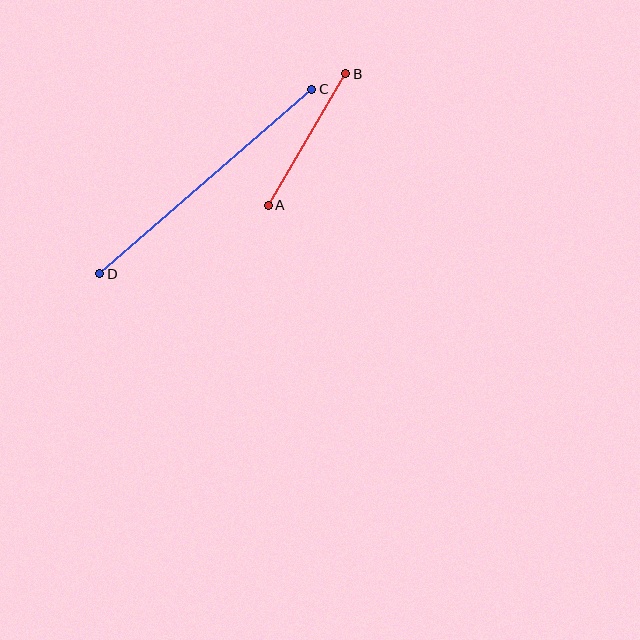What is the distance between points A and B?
The distance is approximately 153 pixels.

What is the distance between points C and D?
The distance is approximately 281 pixels.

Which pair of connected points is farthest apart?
Points C and D are farthest apart.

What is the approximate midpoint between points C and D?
The midpoint is at approximately (206, 181) pixels.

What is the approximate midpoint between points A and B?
The midpoint is at approximately (307, 140) pixels.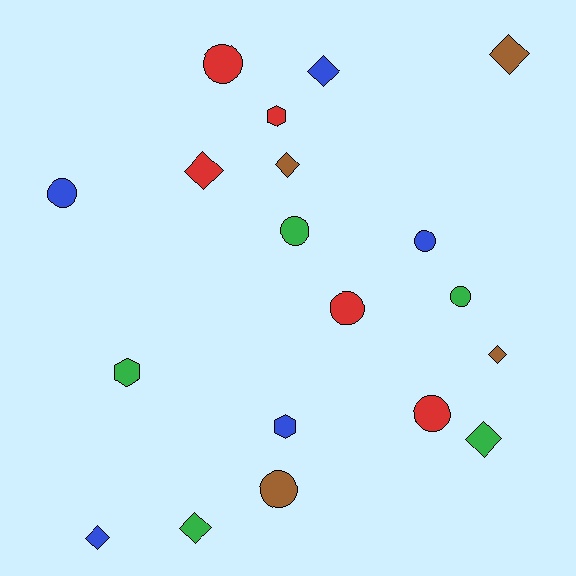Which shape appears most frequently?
Diamond, with 8 objects.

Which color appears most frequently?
Blue, with 5 objects.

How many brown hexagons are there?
There are no brown hexagons.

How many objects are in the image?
There are 19 objects.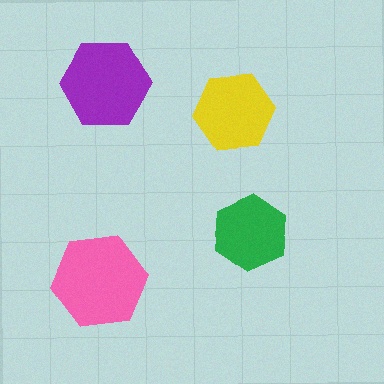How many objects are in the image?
There are 4 objects in the image.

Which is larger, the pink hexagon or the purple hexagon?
The pink one.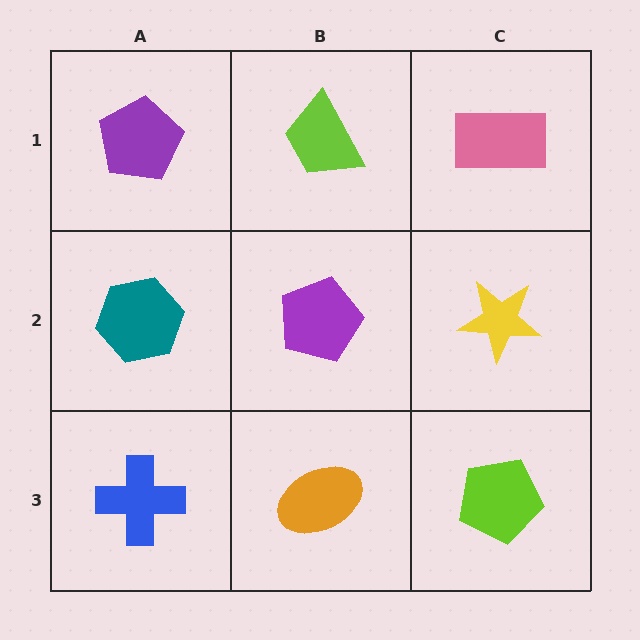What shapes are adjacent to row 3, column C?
A yellow star (row 2, column C), an orange ellipse (row 3, column B).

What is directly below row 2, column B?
An orange ellipse.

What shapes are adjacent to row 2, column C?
A pink rectangle (row 1, column C), a lime pentagon (row 3, column C), a purple pentagon (row 2, column B).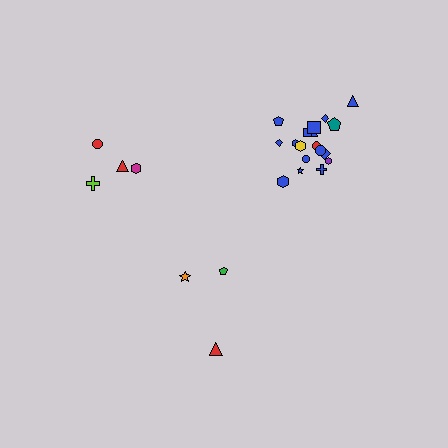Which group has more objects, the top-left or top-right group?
The top-right group.